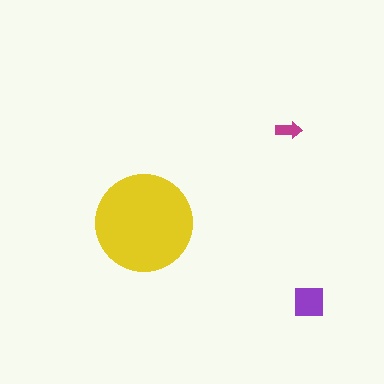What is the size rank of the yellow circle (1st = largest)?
1st.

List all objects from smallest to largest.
The magenta arrow, the purple square, the yellow circle.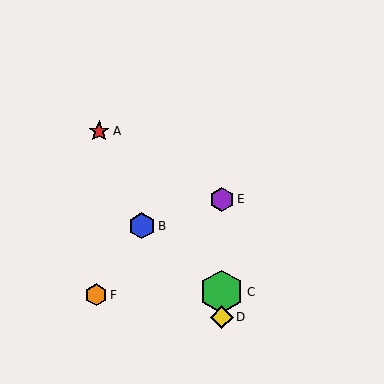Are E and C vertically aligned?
Yes, both are at x≈222.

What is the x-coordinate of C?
Object C is at x≈222.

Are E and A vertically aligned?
No, E is at x≈222 and A is at x≈99.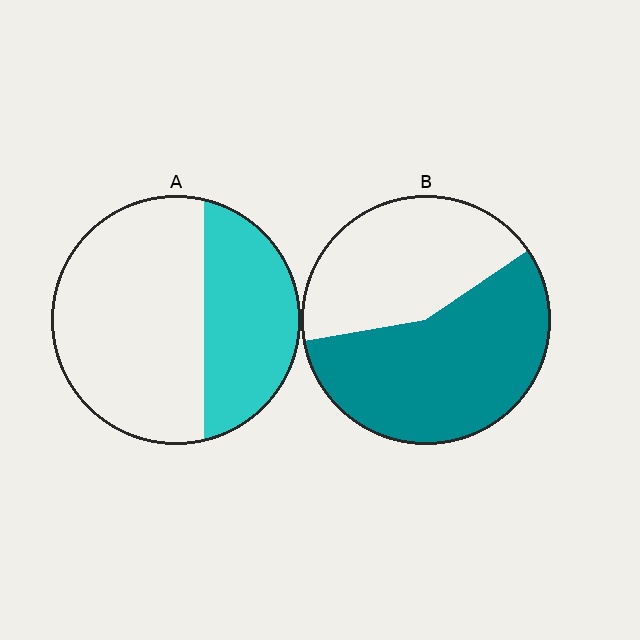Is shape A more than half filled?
No.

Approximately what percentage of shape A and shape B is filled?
A is approximately 35% and B is approximately 55%.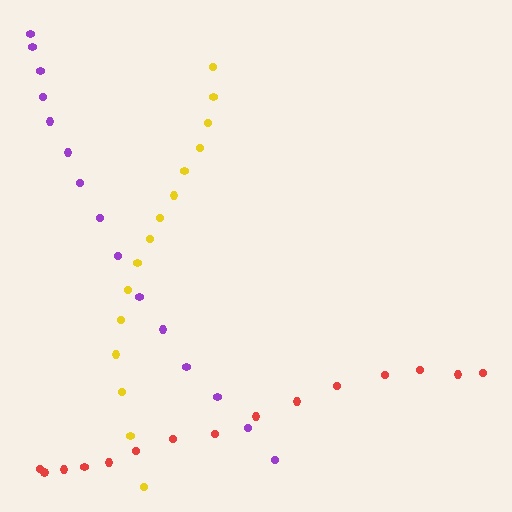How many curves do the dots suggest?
There are 3 distinct paths.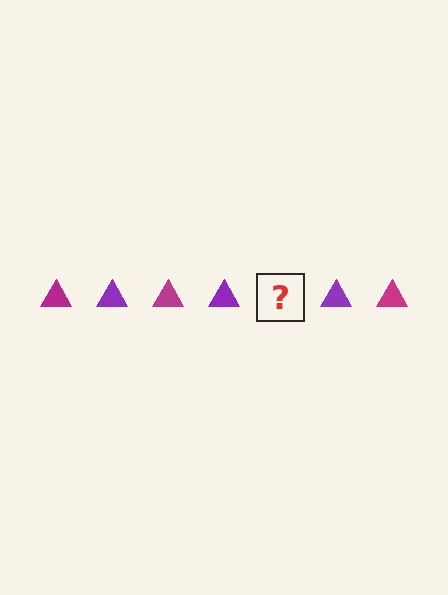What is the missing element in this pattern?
The missing element is a magenta triangle.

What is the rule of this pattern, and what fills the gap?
The rule is that the pattern cycles through magenta, purple triangles. The gap should be filled with a magenta triangle.